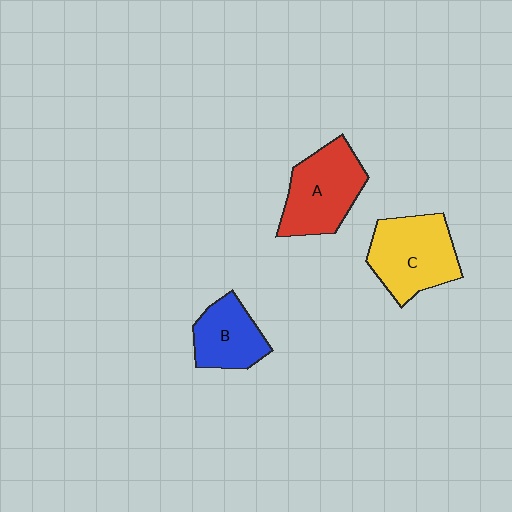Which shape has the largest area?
Shape C (yellow).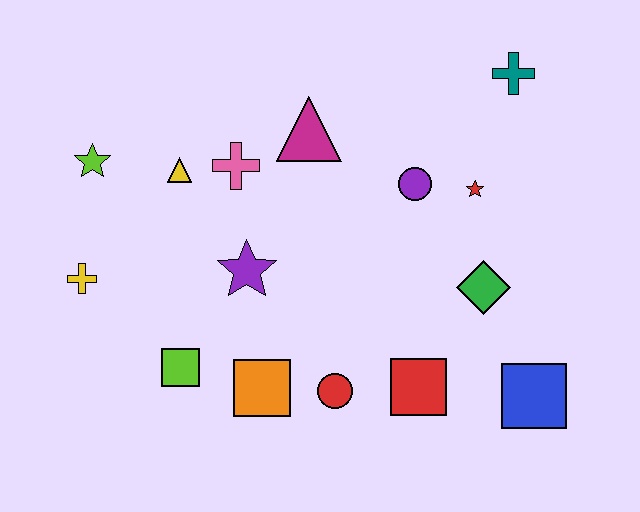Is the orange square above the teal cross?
No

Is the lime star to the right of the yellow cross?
Yes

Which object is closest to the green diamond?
The red star is closest to the green diamond.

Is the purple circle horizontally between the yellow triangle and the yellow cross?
No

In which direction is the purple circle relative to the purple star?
The purple circle is to the right of the purple star.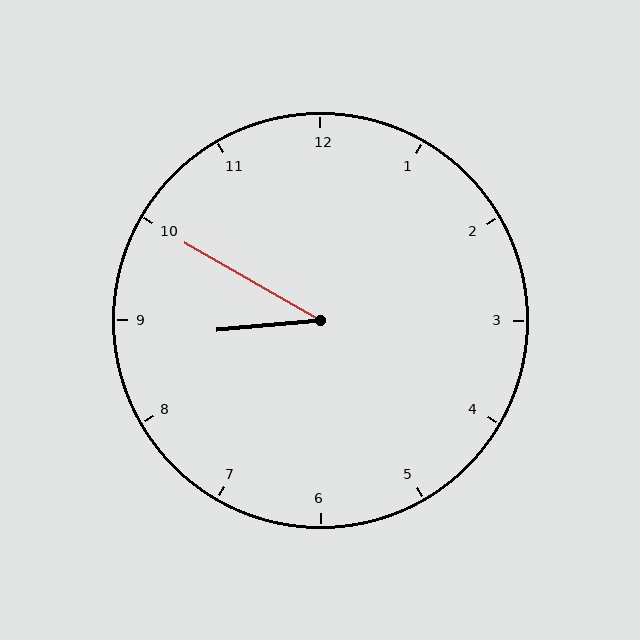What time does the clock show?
8:50.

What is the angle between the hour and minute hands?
Approximately 35 degrees.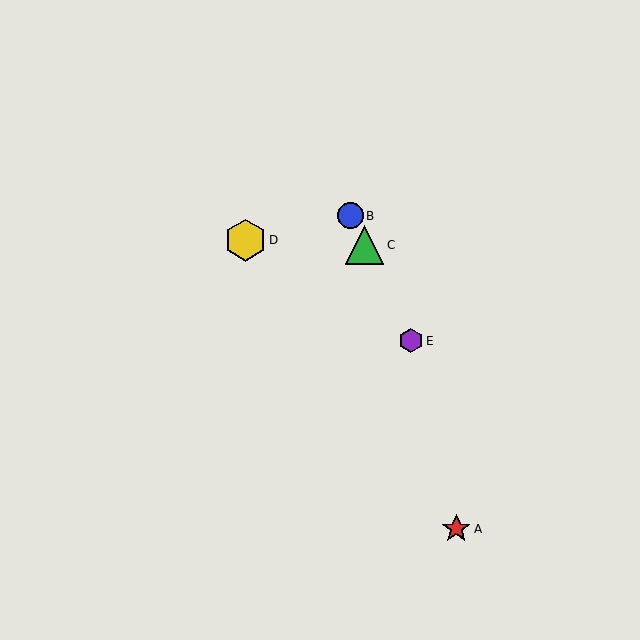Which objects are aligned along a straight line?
Objects B, C, E are aligned along a straight line.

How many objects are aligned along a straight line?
3 objects (B, C, E) are aligned along a straight line.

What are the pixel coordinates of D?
Object D is at (245, 240).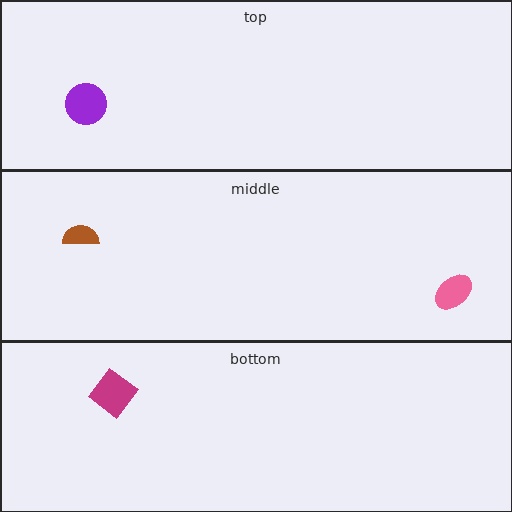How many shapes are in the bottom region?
1.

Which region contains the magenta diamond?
The bottom region.